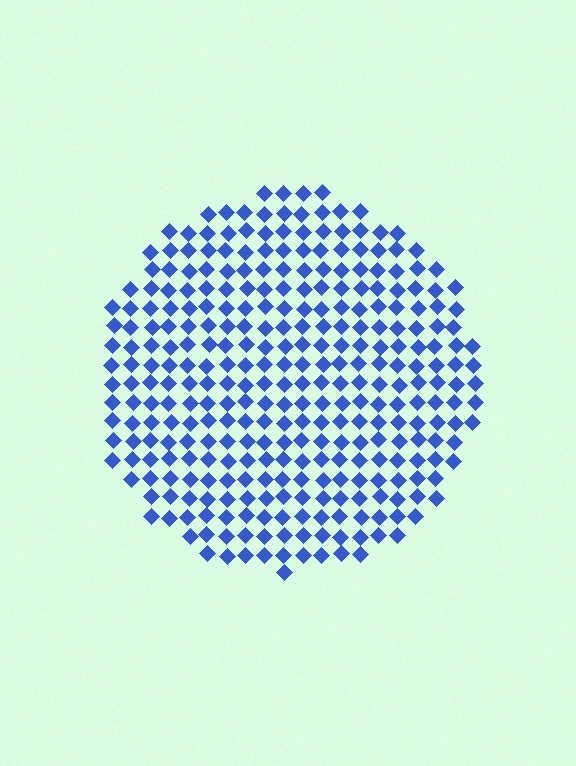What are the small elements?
The small elements are diamonds.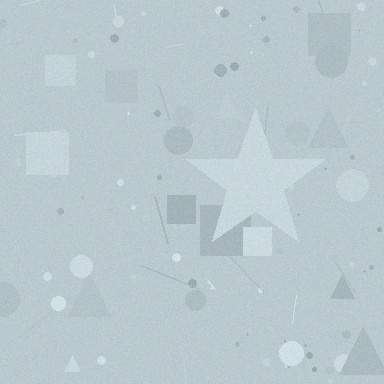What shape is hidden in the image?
A star is hidden in the image.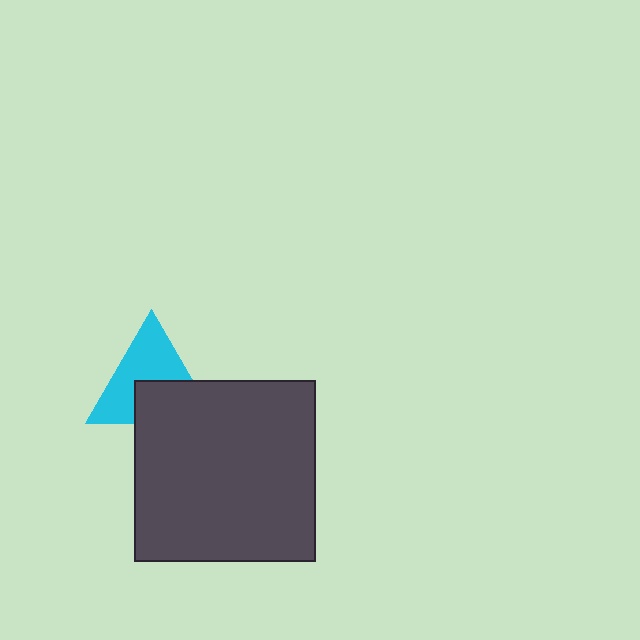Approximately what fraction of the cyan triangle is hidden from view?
Roughly 41% of the cyan triangle is hidden behind the dark gray square.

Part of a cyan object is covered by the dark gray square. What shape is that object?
It is a triangle.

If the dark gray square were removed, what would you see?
You would see the complete cyan triangle.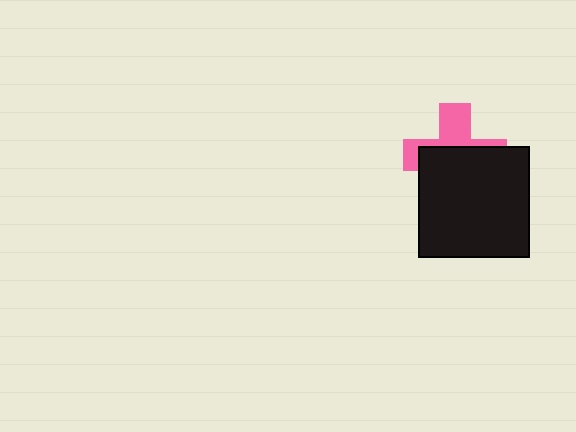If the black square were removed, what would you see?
You would see the complete pink cross.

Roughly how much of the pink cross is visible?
A small part of it is visible (roughly 38%).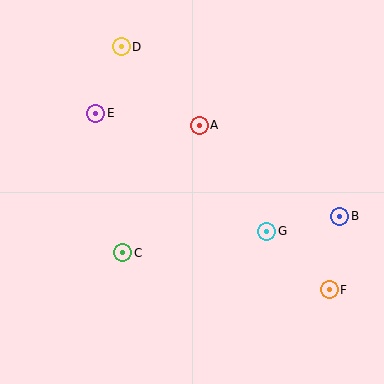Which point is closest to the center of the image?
Point A at (199, 125) is closest to the center.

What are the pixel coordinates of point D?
Point D is at (121, 47).